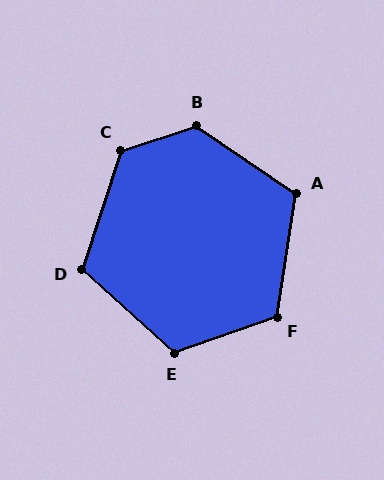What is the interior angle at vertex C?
Approximately 126 degrees (obtuse).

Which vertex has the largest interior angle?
B, at approximately 128 degrees.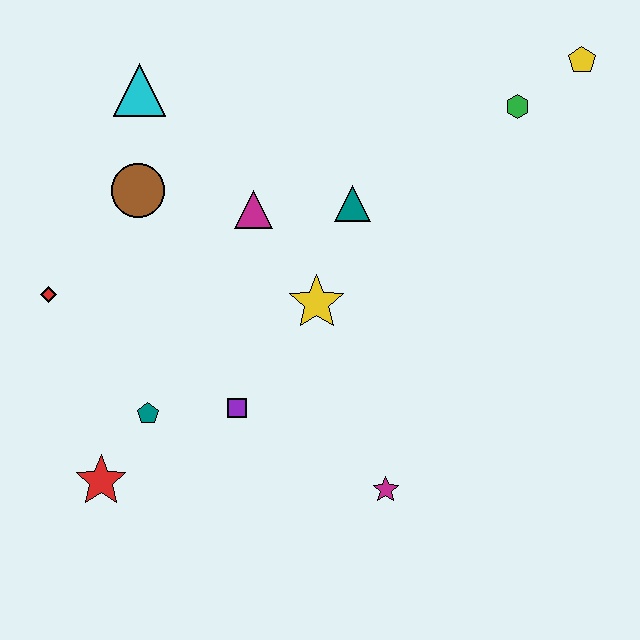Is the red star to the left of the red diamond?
No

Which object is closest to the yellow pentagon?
The green hexagon is closest to the yellow pentagon.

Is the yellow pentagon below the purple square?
No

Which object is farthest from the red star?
The yellow pentagon is farthest from the red star.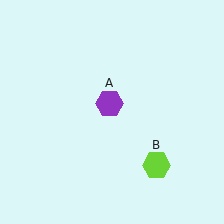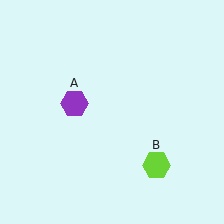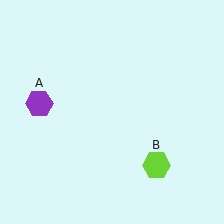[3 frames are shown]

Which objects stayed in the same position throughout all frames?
Lime hexagon (object B) remained stationary.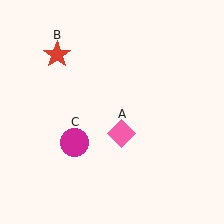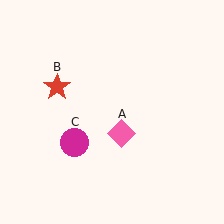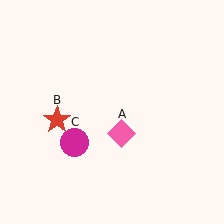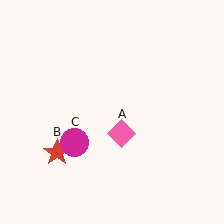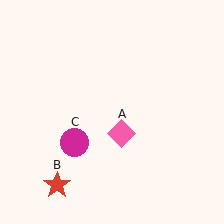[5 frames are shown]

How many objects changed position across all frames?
1 object changed position: red star (object B).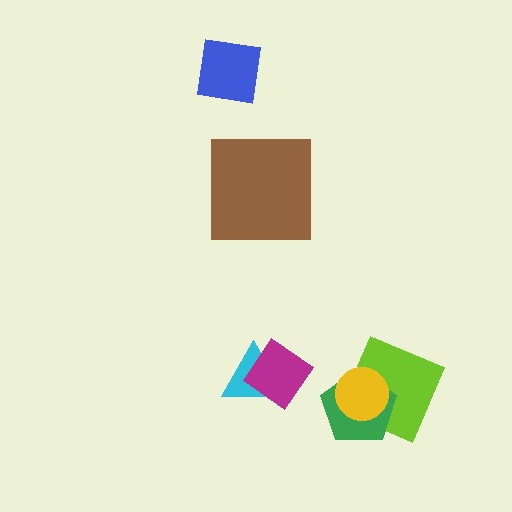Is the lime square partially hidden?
Yes, it is partially covered by another shape.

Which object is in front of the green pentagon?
The yellow circle is in front of the green pentagon.